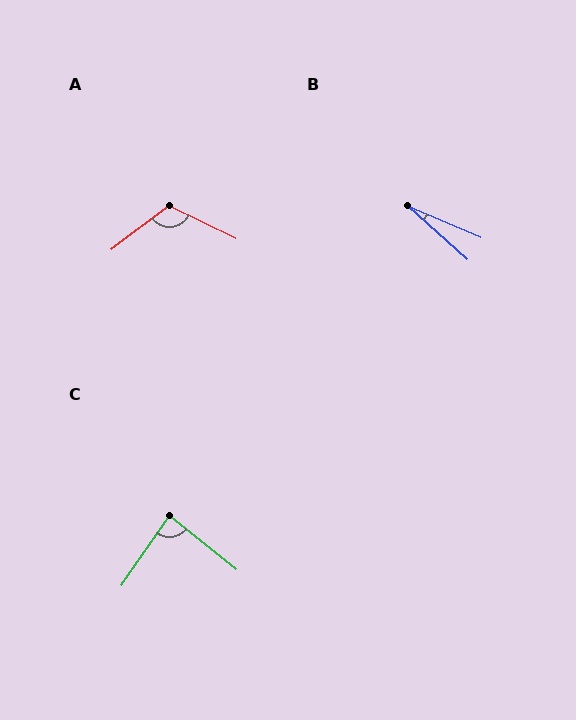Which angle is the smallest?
B, at approximately 19 degrees.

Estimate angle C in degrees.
Approximately 86 degrees.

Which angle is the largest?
A, at approximately 117 degrees.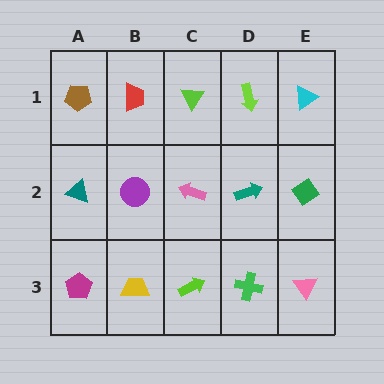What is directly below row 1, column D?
A teal arrow.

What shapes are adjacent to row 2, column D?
A lime arrow (row 1, column D), a green cross (row 3, column D), a pink arrow (row 2, column C), a green diamond (row 2, column E).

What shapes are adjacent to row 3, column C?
A pink arrow (row 2, column C), a yellow trapezoid (row 3, column B), a green cross (row 3, column D).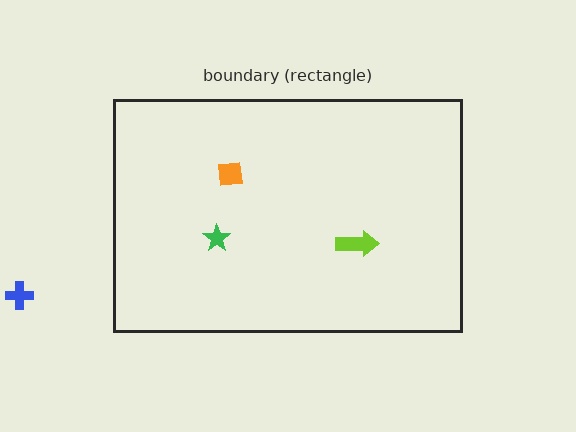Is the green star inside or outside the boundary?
Inside.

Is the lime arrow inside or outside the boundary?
Inside.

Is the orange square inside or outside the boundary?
Inside.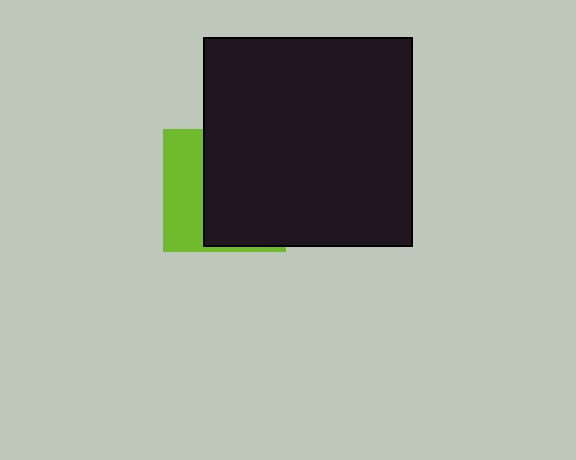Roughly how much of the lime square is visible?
A small part of it is visible (roughly 35%).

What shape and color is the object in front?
The object in front is a black square.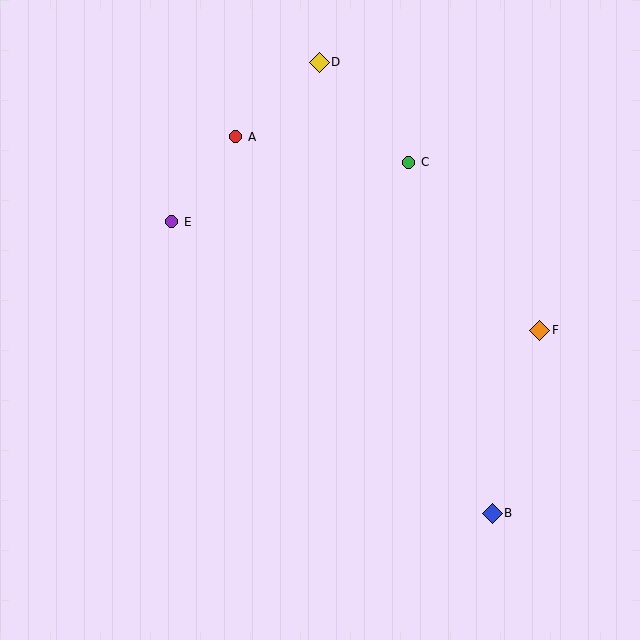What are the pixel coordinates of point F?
Point F is at (540, 330).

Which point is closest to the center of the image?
Point E at (172, 222) is closest to the center.